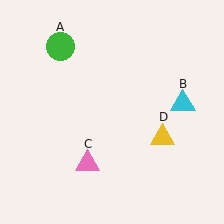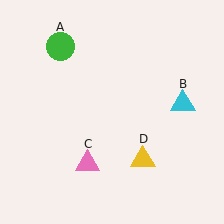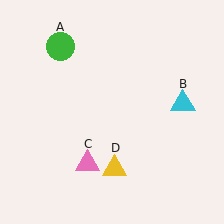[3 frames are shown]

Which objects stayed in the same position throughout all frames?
Green circle (object A) and cyan triangle (object B) and pink triangle (object C) remained stationary.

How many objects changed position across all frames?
1 object changed position: yellow triangle (object D).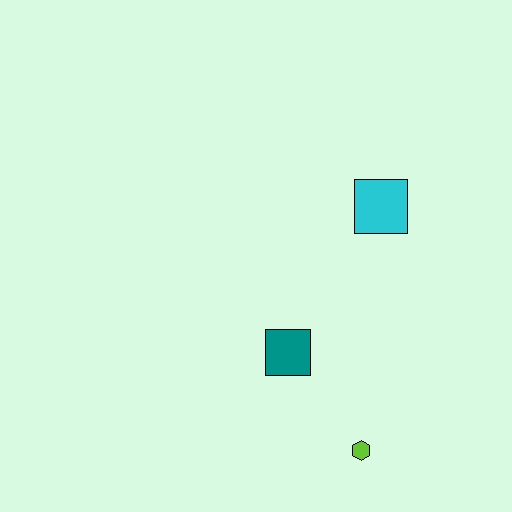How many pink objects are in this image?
There are no pink objects.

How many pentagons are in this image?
There are no pentagons.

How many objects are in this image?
There are 3 objects.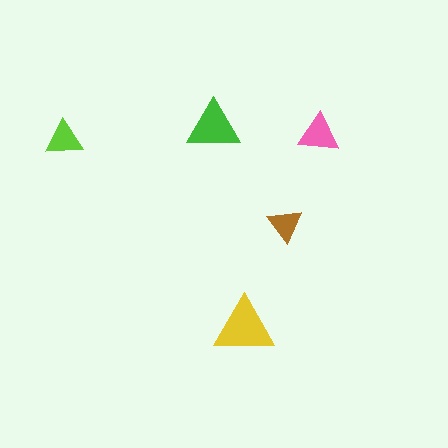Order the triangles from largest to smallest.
the yellow one, the green one, the pink one, the lime one, the brown one.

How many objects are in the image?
There are 5 objects in the image.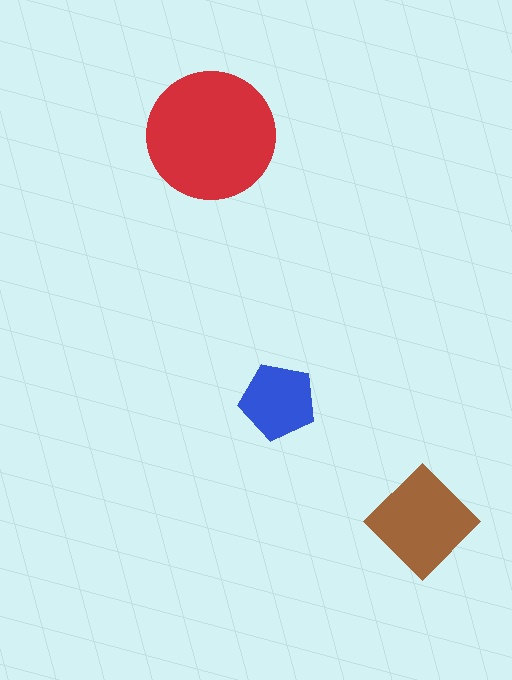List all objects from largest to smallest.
The red circle, the brown diamond, the blue pentagon.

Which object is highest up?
The red circle is topmost.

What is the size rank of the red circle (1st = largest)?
1st.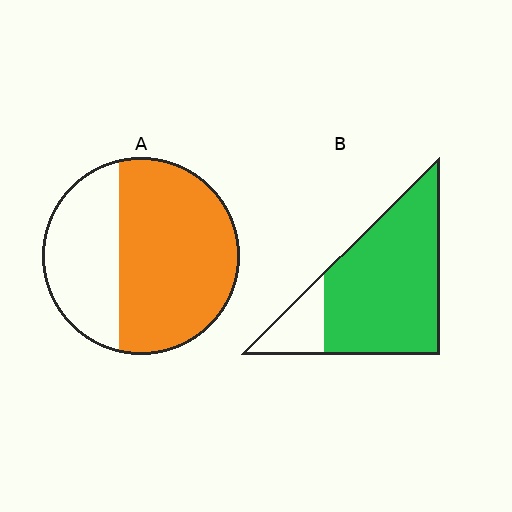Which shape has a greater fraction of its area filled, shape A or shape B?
Shape B.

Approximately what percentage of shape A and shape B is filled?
A is approximately 65% and B is approximately 80%.